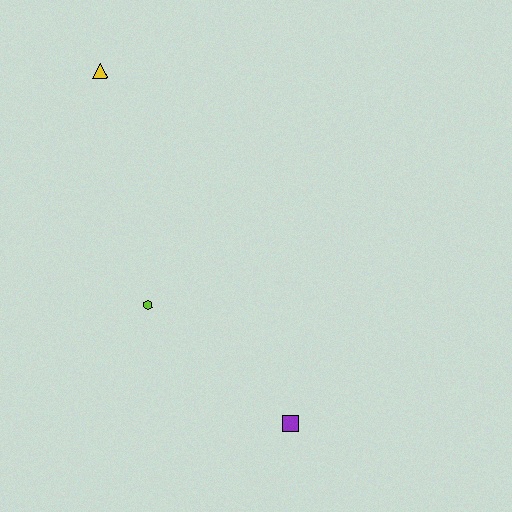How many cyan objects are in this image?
There are no cyan objects.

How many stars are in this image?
There are no stars.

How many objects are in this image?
There are 3 objects.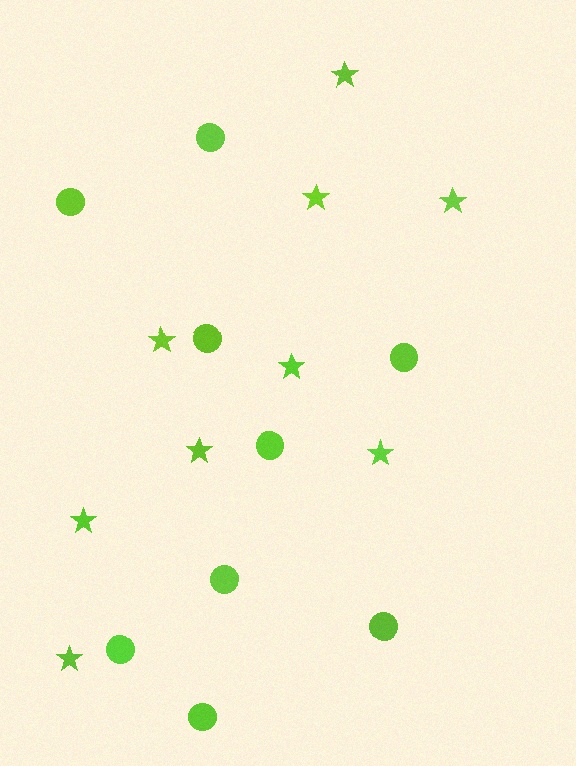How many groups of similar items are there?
There are 2 groups: one group of stars (9) and one group of circles (9).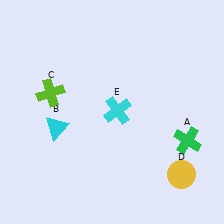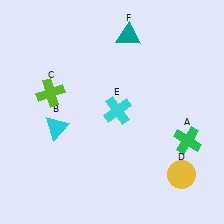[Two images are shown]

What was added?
A teal triangle (F) was added in Image 2.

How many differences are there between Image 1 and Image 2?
There is 1 difference between the two images.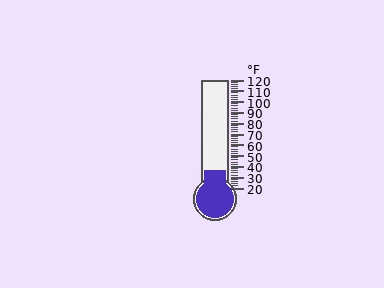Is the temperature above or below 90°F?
The temperature is below 90°F.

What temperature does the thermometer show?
The thermometer shows approximately 36°F.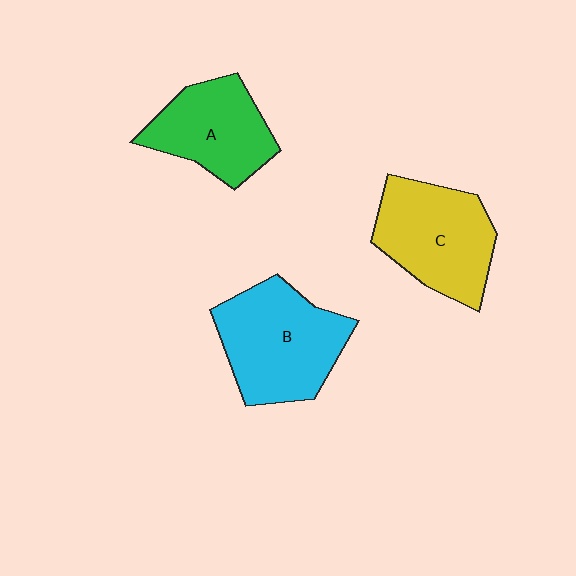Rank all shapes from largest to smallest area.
From largest to smallest: B (cyan), C (yellow), A (green).